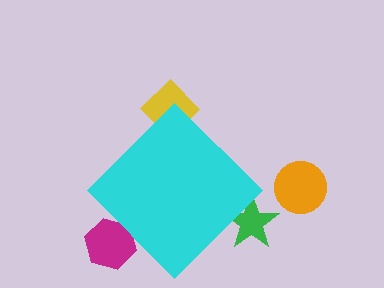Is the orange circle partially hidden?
No, the orange circle is fully visible.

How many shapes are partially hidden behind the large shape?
3 shapes are partially hidden.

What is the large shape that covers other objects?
A cyan diamond.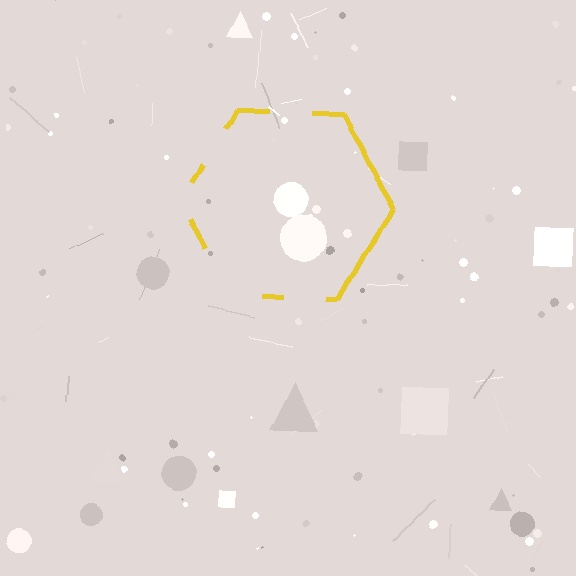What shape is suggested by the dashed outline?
The dashed outline suggests a hexagon.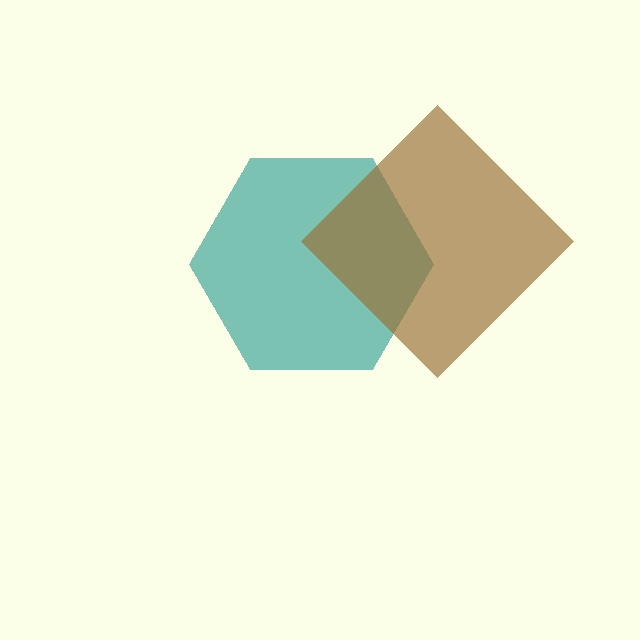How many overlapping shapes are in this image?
There are 2 overlapping shapes in the image.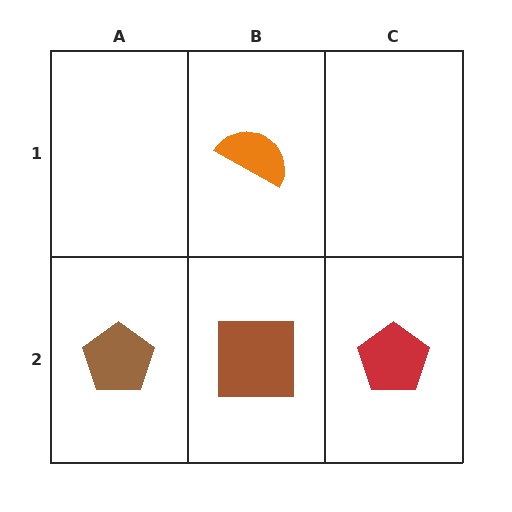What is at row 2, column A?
A brown pentagon.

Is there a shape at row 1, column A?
No, that cell is empty.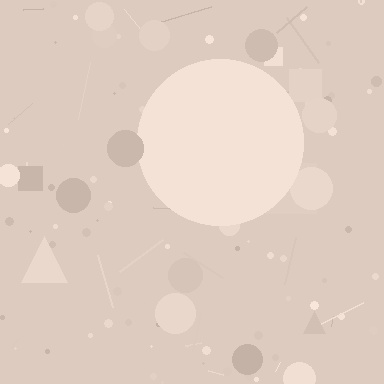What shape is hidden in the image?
A circle is hidden in the image.